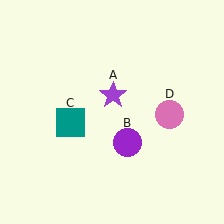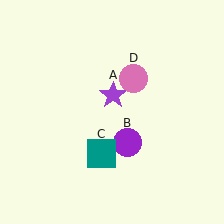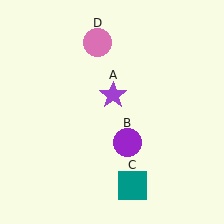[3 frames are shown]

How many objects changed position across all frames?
2 objects changed position: teal square (object C), pink circle (object D).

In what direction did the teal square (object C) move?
The teal square (object C) moved down and to the right.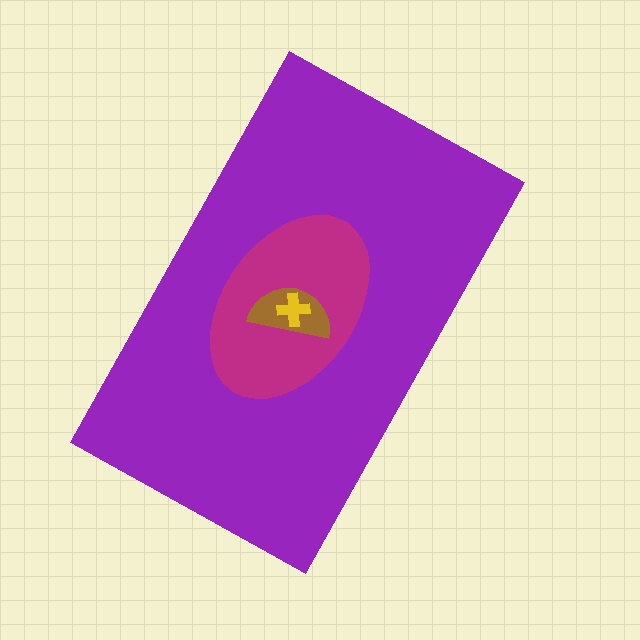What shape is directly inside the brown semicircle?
The yellow cross.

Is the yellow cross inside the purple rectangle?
Yes.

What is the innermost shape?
The yellow cross.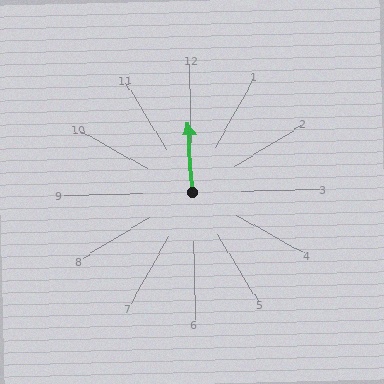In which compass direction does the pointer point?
North.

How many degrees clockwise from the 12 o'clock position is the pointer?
Approximately 358 degrees.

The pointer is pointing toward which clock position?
Roughly 12 o'clock.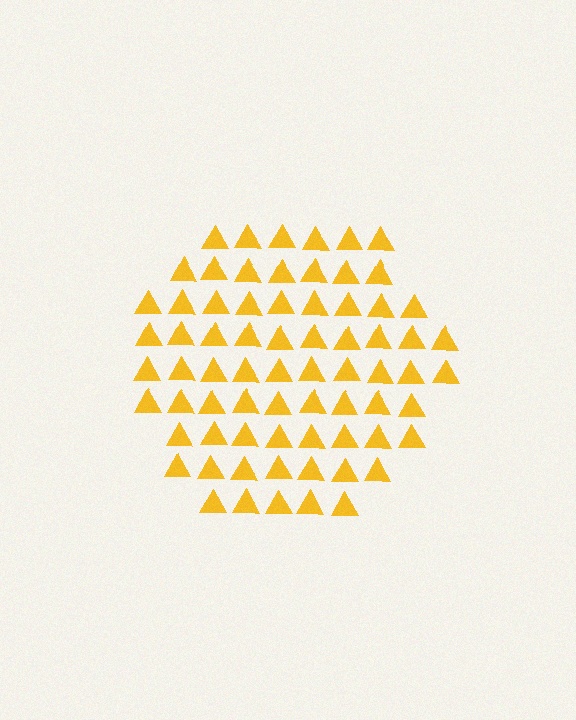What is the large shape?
The large shape is a hexagon.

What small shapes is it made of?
It is made of small triangles.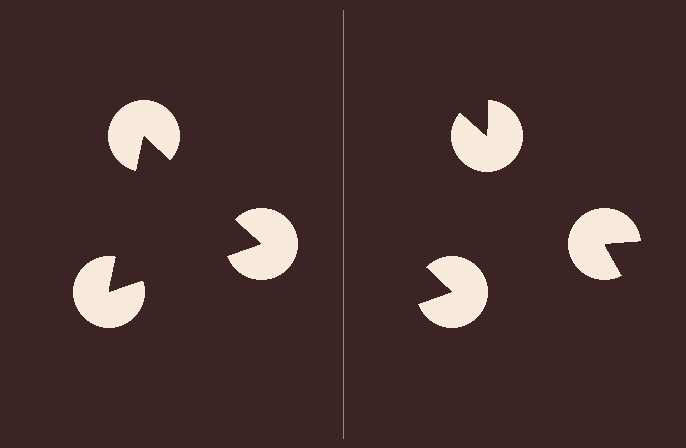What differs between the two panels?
The pac-man discs are positioned identically on both sides; only the wedge orientations differ. On the left they align to a triangle; on the right they are misaligned.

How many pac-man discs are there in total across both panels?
6 — 3 on each side.